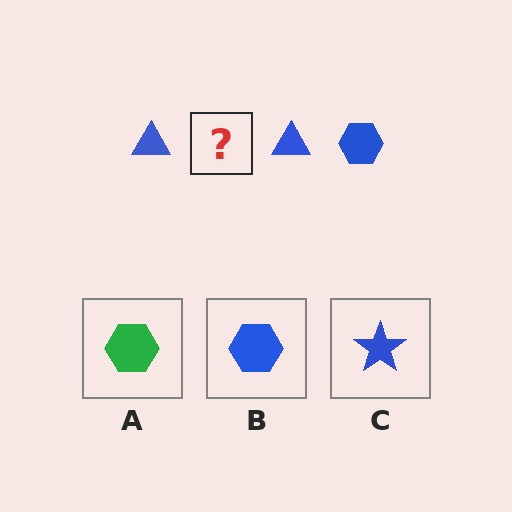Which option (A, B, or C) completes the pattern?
B.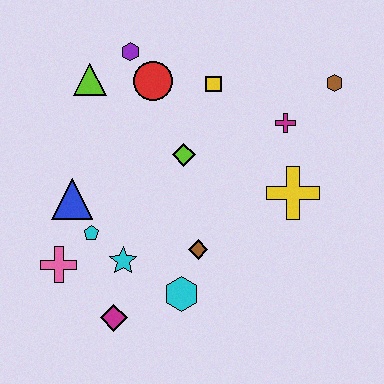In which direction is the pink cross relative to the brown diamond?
The pink cross is to the left of the brown diamond.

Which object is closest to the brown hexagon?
The magenta cross is closest to the brown hexagon.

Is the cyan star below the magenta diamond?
No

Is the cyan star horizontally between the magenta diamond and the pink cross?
No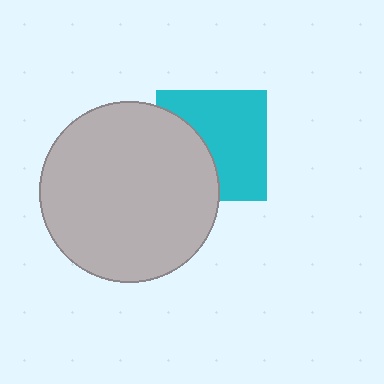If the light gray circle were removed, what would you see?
You would see the complete cyan square.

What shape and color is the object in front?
The object in front is a light gray circle.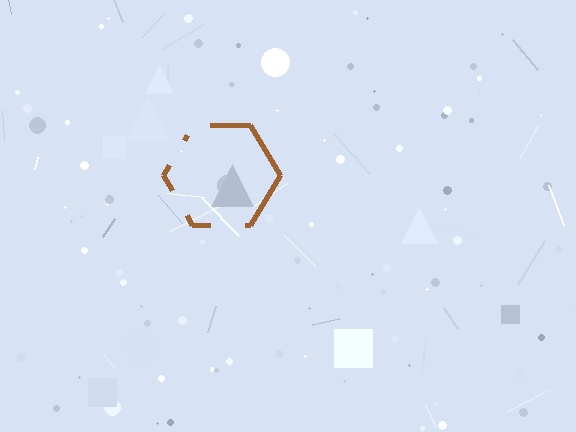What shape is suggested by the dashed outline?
The dashed outline suggests a hexagon.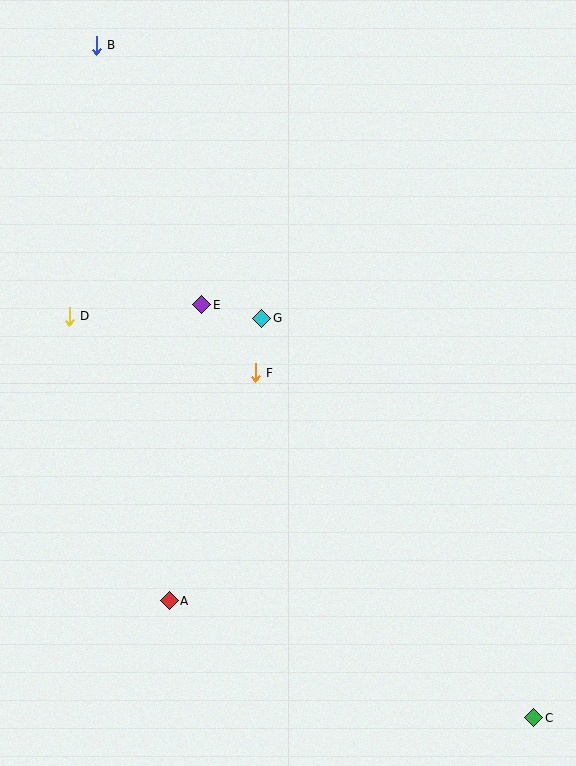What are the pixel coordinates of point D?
Point D is at (69, 316).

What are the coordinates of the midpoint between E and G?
The midpoint between E and G is at (232, 311).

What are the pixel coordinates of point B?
Point B is at (96, 45).